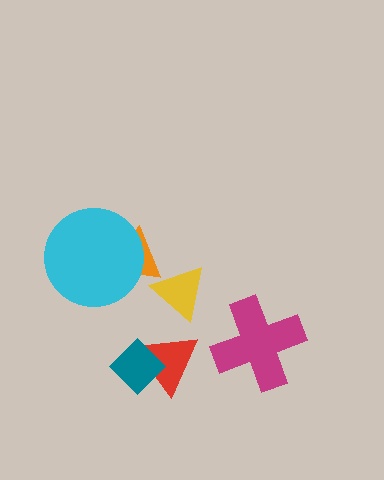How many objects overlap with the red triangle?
1 object overlaps with the red triangle.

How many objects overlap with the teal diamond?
1 object overlaps with the teal diamond.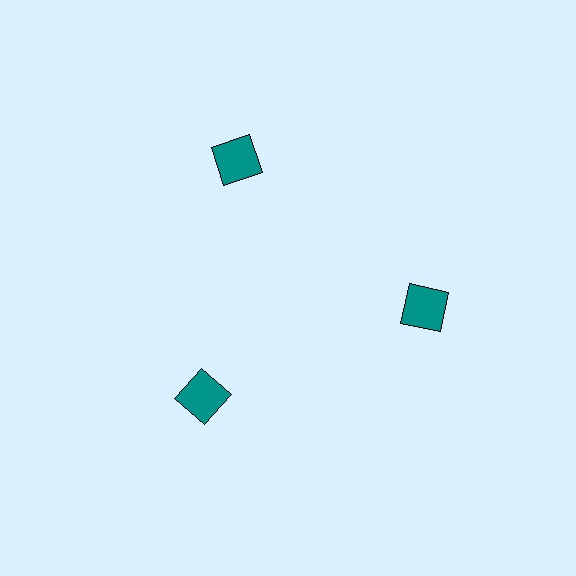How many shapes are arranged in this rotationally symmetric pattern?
There are 3 shapes, arranged in 3 groups of 1.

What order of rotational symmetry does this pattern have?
This pattern has 3-fold rotational symmetry.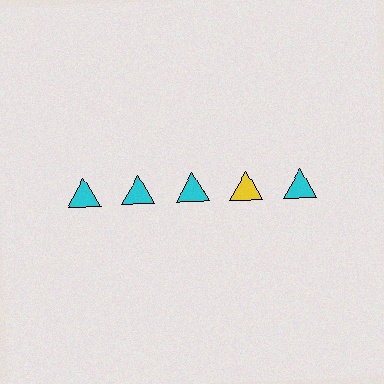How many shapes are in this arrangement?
There are 5 shapes arranged in a grid pattern.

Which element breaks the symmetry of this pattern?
The yellow triangle in the top row, second from right column breaks the symmetry. All other shapes are cyan triangles.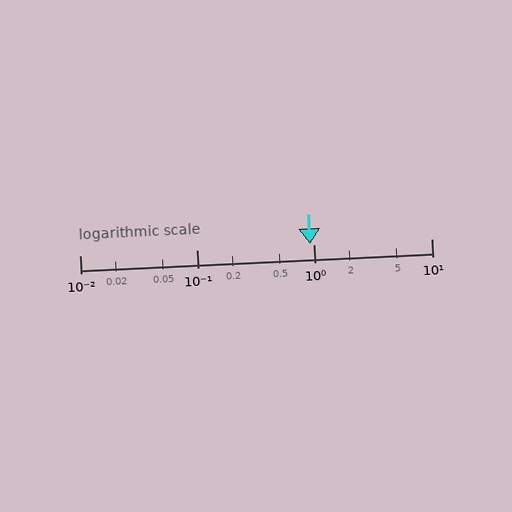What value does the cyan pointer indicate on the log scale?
The pointer indicates approximately 0.93.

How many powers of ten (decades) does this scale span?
The scale spans 3 decades, from 0.01 to 10.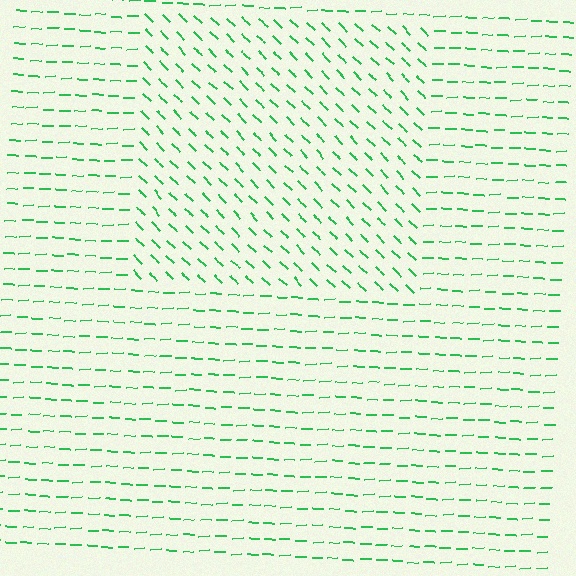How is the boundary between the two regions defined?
The boundary is defined purely by a change in line orientation (approximately 45 degrees difference). All lines are the same color and thickness.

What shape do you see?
I see a rectangle.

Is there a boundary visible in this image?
Yes, there is a texture boundary formed by a change in line orientation.